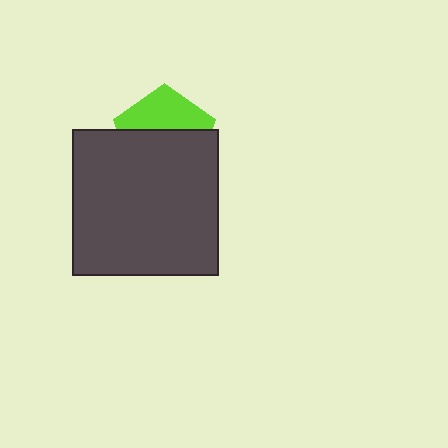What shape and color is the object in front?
The object in front is a dark gray square.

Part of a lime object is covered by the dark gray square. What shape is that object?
It is a pentagon.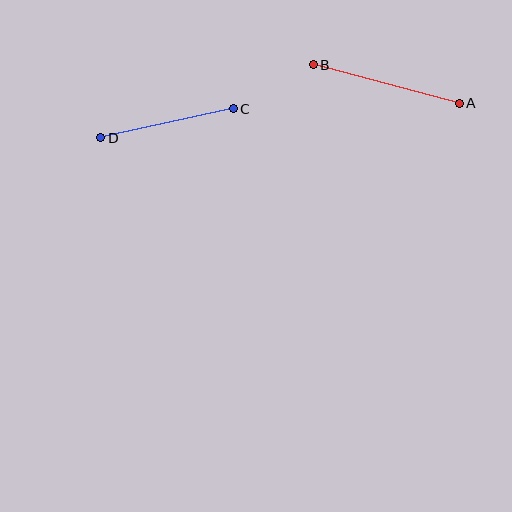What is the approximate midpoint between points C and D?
The midpoint is at approximately (167, 123) pixels.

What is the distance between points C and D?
The distance is approximately 136 pixels.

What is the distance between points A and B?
The distance is approximately 151 pixels.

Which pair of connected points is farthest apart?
Points A and B are farthest apart.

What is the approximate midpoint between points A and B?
The midpoint is at approximately (386, 84) pixels.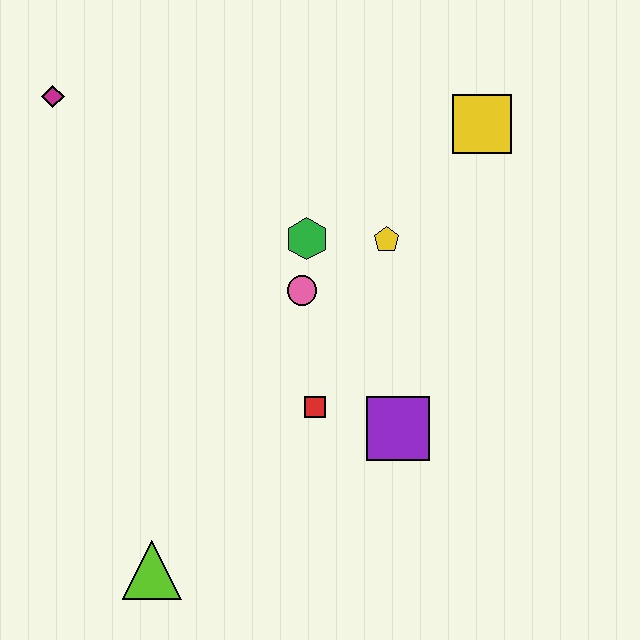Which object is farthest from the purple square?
The magenta diamond is farthest from the purple square.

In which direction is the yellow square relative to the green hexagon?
The yellow square is to the right of the green hexagon.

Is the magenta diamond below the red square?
No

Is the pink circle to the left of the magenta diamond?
No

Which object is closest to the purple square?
The red square is closest to the purple square.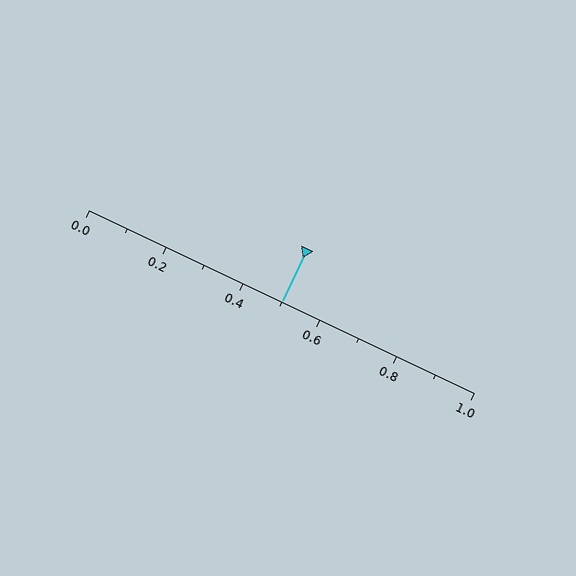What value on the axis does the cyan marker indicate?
The marker indicates approximately 0.5.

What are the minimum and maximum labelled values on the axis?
The axis runs from 0.0 to 1.0.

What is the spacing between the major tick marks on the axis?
The major ticks are spaced 0.2 apart.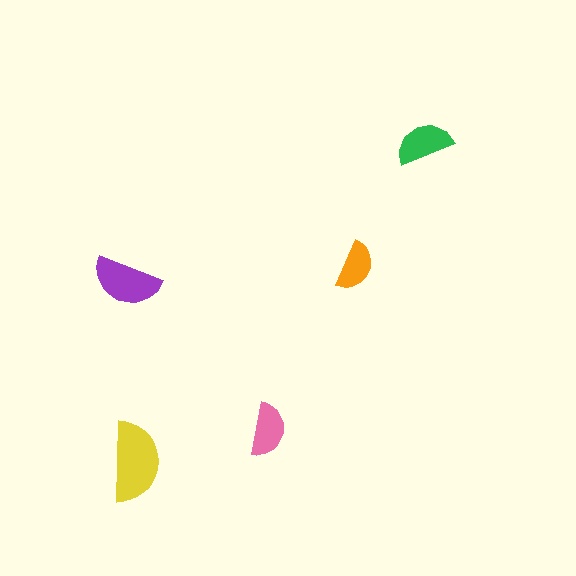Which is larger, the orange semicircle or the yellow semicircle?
The yellow one.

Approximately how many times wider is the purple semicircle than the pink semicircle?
About 1.5 times wider.